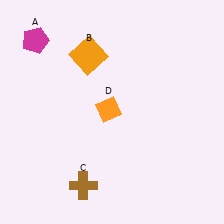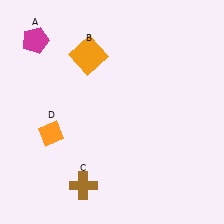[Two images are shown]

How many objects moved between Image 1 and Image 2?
1 object moved between the two images.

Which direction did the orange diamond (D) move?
The orange diamond (D) moved left.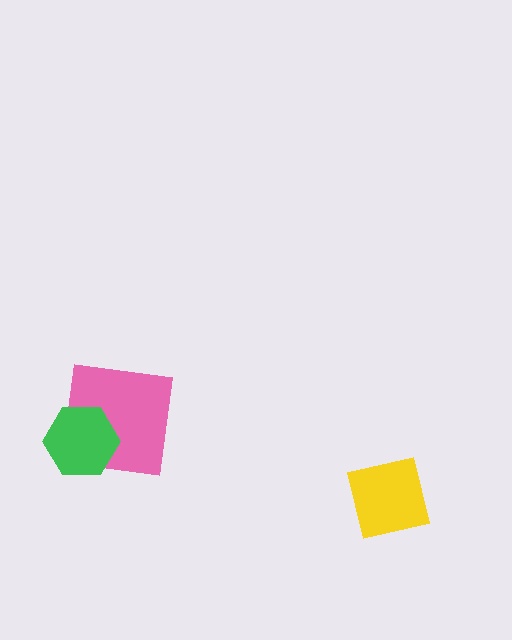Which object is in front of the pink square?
The green hexagon is in front of the pink square.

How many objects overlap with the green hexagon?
1 object overlaps with the green hexagon.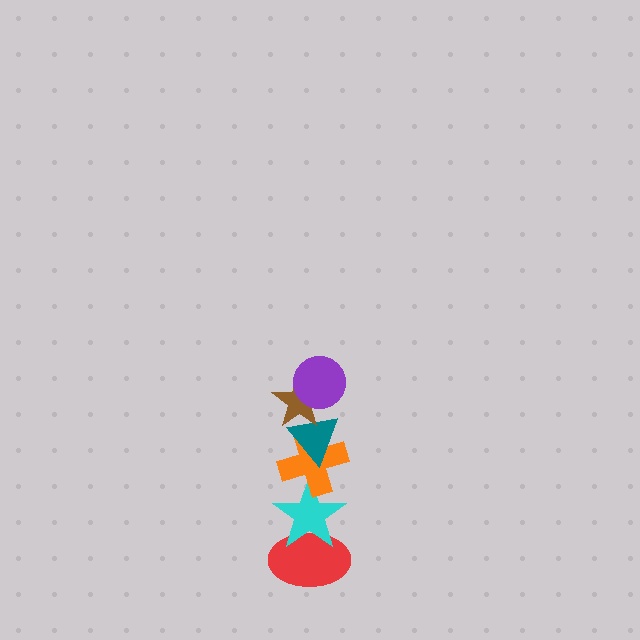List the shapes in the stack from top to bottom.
From top to bottom: the purple circle, the brown star, the teal triangle, the orange cross, the cyan star, the red ellipse.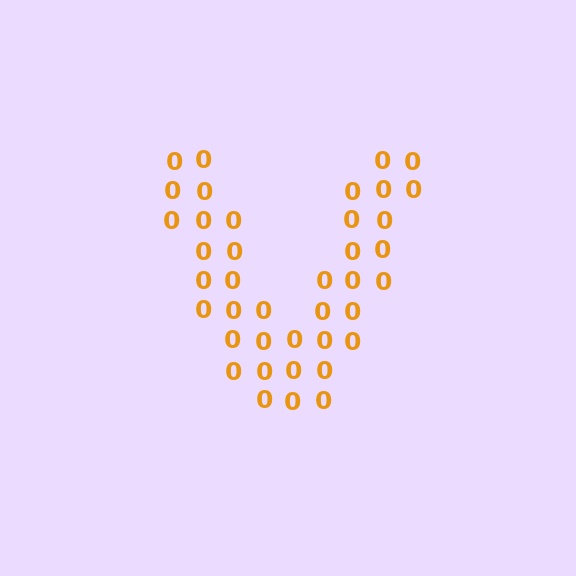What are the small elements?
The small elements are digit 0's.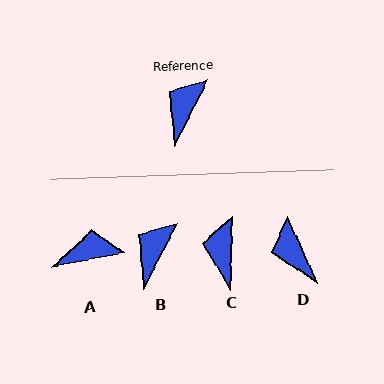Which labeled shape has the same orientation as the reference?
B.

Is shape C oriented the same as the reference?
No, it is off by about 25 degrees.